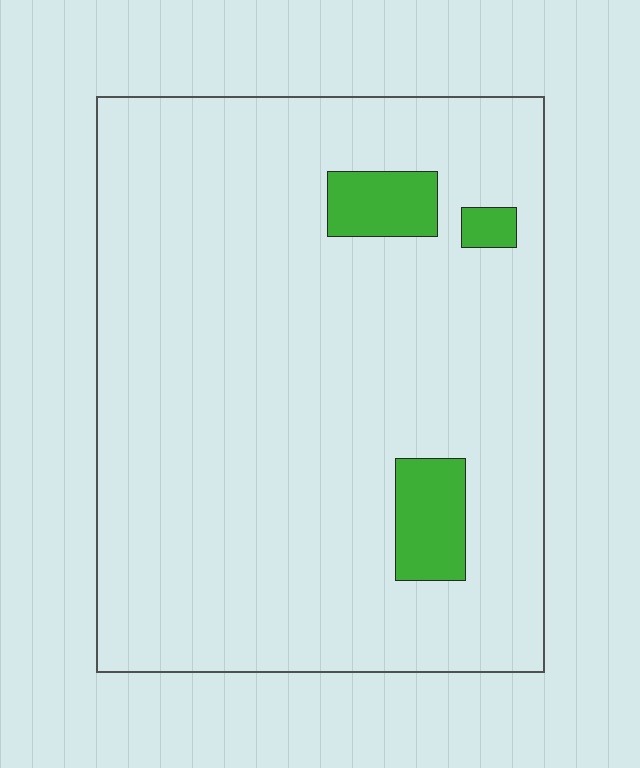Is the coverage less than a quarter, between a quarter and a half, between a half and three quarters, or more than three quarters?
Less than a quarter.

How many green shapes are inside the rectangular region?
3.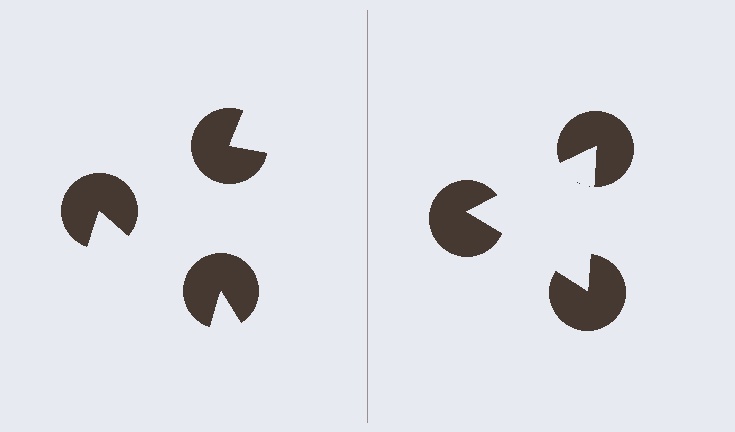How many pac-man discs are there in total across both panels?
6 — 3 on each side.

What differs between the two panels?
The pac-man discs are positioned identically on both sides; only the wedge orientations differ. On the right they align to a triangle; on the left they are misaligned.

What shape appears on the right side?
An illusory triangle.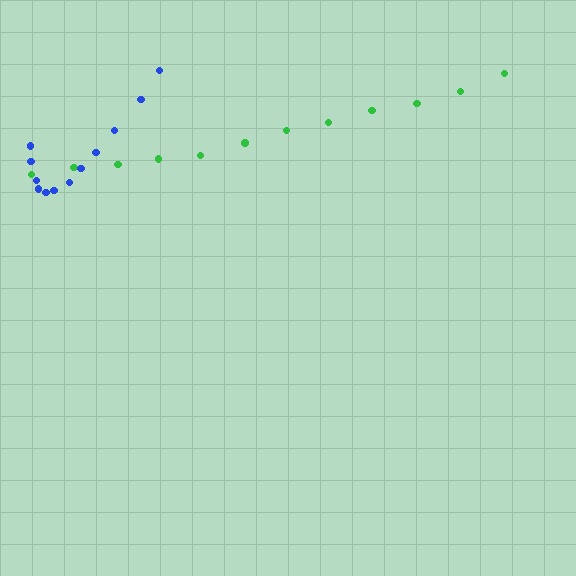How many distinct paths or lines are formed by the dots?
There are 2 distinct paths.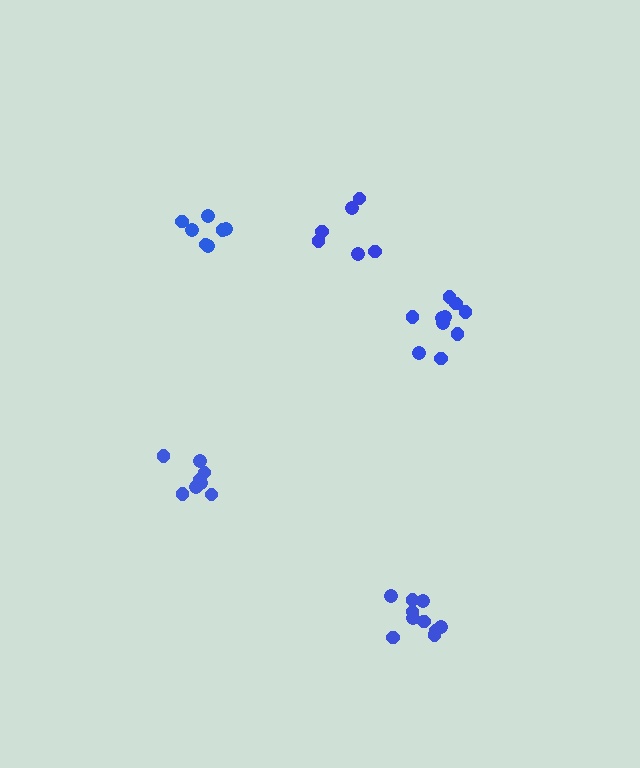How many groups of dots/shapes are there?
There are 5 groups.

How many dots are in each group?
Group 1: 10 dots, Group 2: 6 dots, Group 3: 8 dots, Group 4: 10 dots, Group 5: 7 dots (41 total).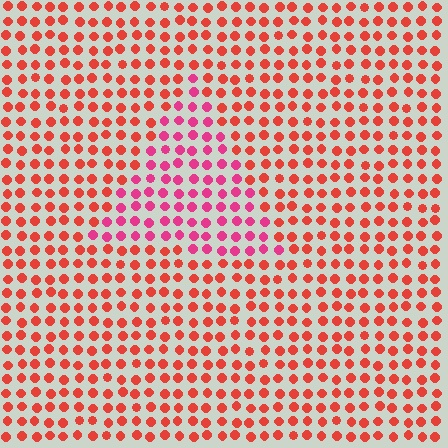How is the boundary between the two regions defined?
The boundary is defined purely by a slight shift in hue (about 33 degrees). Spacing, size, and orientation are identical on both sides.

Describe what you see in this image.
The image is filled with small red elements in a uniform arrangement. A triangle-shaped region is visible where the elements are tinted to a slightly different hue, forming a subtle color boundary.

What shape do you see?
I see a triangle.